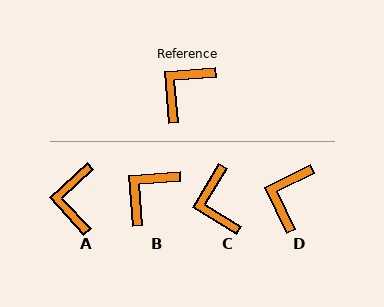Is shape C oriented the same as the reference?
No, it is off by about 54 degrees.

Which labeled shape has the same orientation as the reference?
B.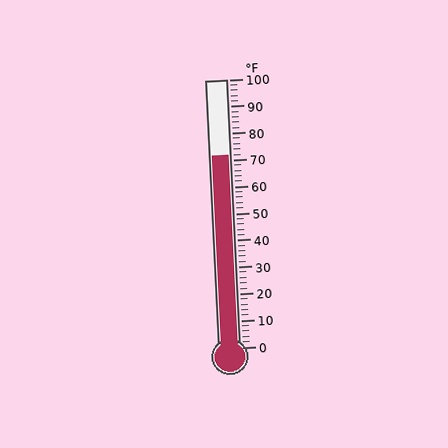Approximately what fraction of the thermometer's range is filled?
The thermometer is filled to approximately 70% of its range.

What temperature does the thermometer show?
The thermometer shows approximately 72°F.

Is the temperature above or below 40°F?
The temperature is above 40°F.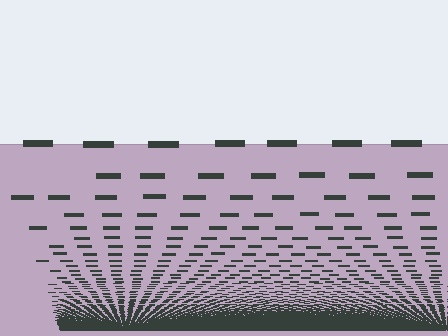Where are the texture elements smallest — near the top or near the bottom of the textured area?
Near the bottom.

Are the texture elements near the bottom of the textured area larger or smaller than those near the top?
Smaller. The gradient is inverted — elements near the bottom are smaller and denser.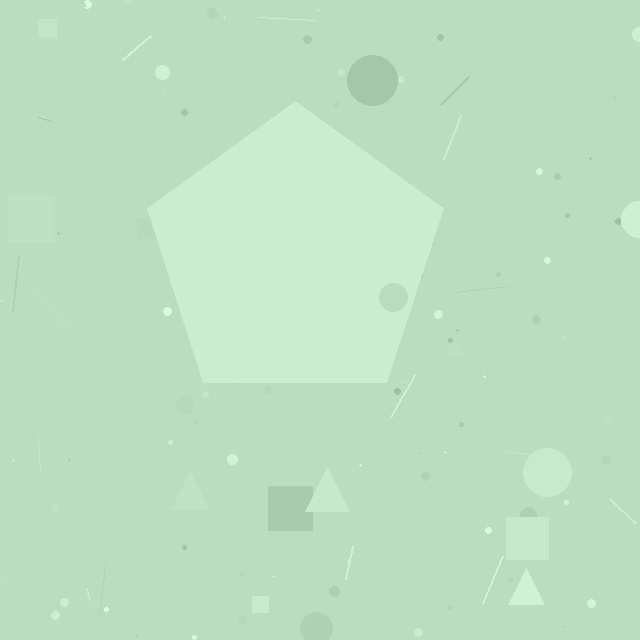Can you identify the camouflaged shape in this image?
The camouflaged shape is a pentagon.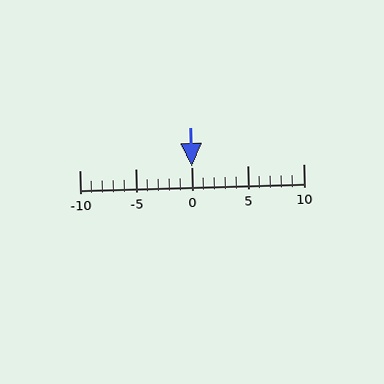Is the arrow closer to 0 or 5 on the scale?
The arrow is closer to 0.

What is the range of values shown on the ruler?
The ruler shows values from -10 to 10.